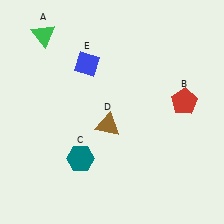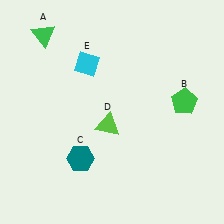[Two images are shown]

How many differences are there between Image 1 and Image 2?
There are 3 differences between the two images.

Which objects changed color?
B changed from red to green. D changed from brown to lime. E changed from blue to cyan.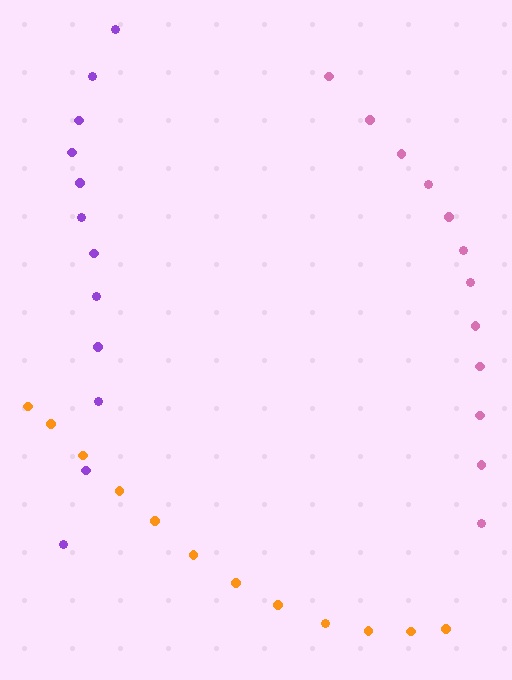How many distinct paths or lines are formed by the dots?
There are 3 distinct paths.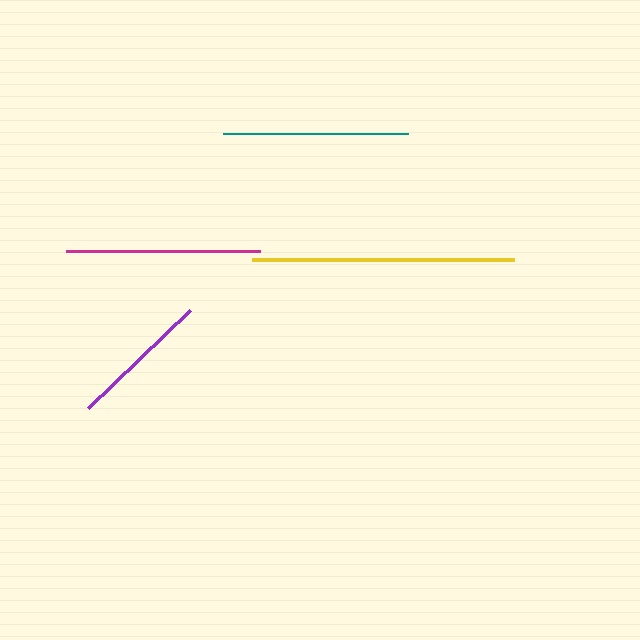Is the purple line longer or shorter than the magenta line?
The magenta line is longer than the purple line.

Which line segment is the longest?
The yellow line is the longest at approximately 262 pixels.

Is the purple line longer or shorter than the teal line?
The teal line is longer than the purple line.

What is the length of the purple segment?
The purple segment is approximately 141 pixels long.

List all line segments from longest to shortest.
From longest to shortest: yellow, magenta, teal, purple.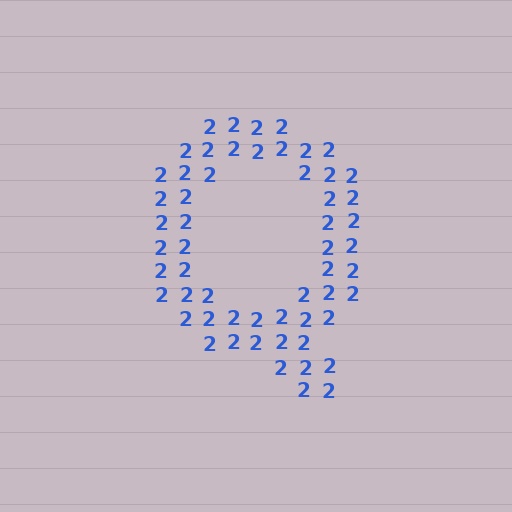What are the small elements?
The small elements are digit 2's.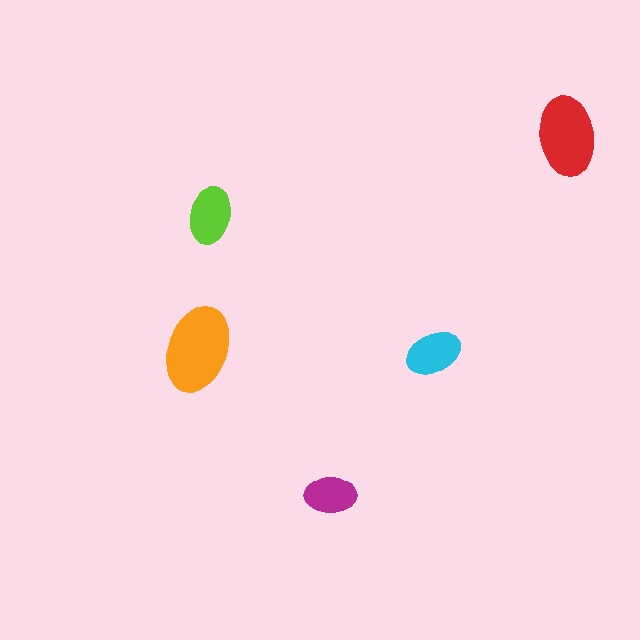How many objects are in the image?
There are 5 objects in the image.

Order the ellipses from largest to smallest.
the orange one, the red one, the lime one, the cyan one, the magenta one.